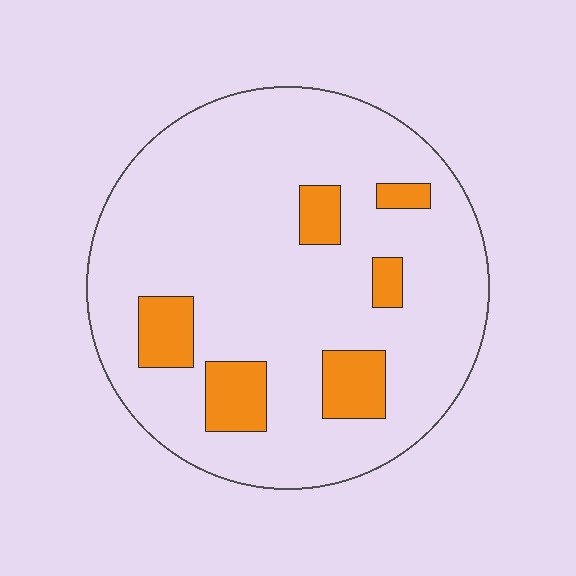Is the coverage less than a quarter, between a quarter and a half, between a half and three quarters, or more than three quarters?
Less than a quarter.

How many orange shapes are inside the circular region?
6.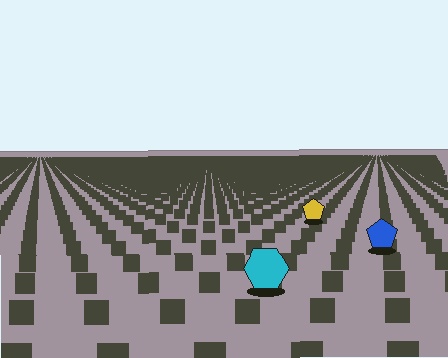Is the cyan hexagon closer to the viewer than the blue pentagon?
Yes. The cyan hexagon is closer — you can tell from the texture gradient: the ground texture is coarser near it.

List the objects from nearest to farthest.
From nearest to farthest: the cyan hexagon, the blue pentagon, the yellow pentagon.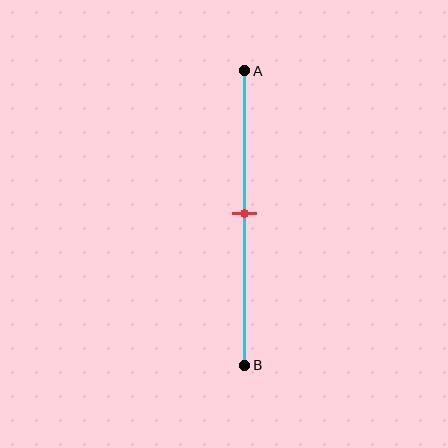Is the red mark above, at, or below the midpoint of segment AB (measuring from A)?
The red mark is approximately at the midpoint of segment AB.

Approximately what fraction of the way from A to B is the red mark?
The red mark is approximately 50% of the way from A to B.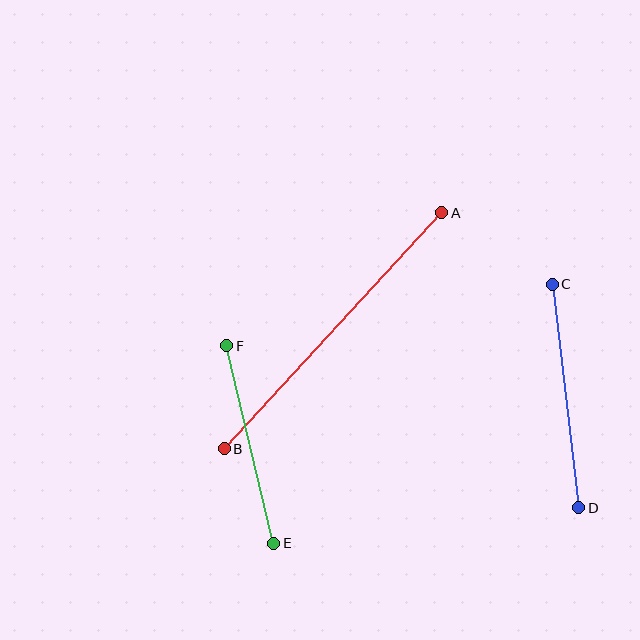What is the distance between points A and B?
The distance is approximately 321 pixels.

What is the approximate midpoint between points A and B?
The midpoint is at approximately (333, 331) pixels.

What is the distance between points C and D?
The distance is approximately 225 pixels.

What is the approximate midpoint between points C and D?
The midpoint is at approximately (565, 396) pixels.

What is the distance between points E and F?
The distance is approximately 203 pixels.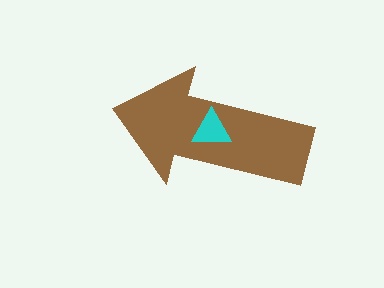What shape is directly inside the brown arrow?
The cyan triangle.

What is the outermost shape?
The brown arrow.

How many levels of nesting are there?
2.